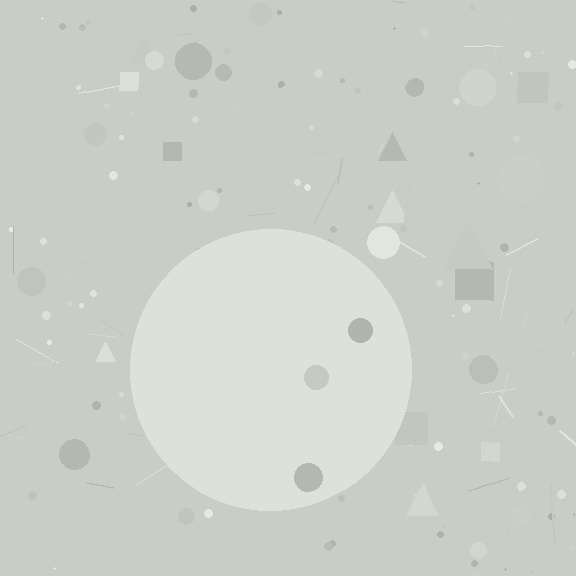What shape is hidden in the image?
A circle is hidden in the image.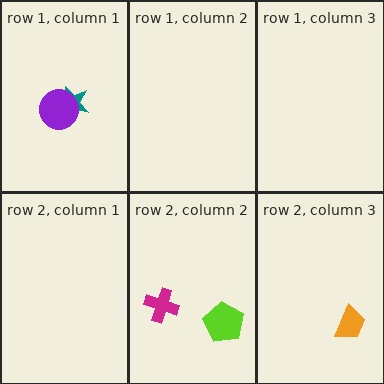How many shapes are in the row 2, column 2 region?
2.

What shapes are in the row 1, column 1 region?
The teal star, the purple circle.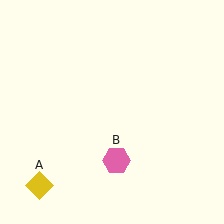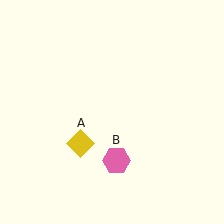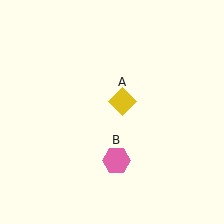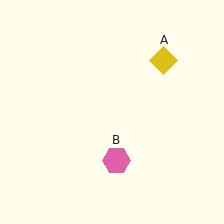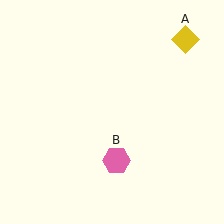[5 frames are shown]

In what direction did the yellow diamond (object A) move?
The yellow diamond (object A) moved up and to the right.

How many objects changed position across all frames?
1 object changed position: yellow diamond (object A).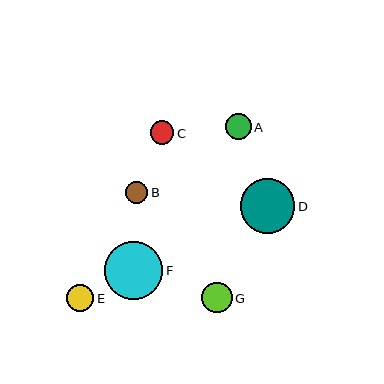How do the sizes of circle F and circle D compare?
Circle F and circle D are approximately the same size.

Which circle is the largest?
Circle F is the largest with a size of approximately 58 pixels.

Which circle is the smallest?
Circle B is the smallest with a size of approximately 22 pixels.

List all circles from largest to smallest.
From largest to smallest: F, D, G, E, A, C, B.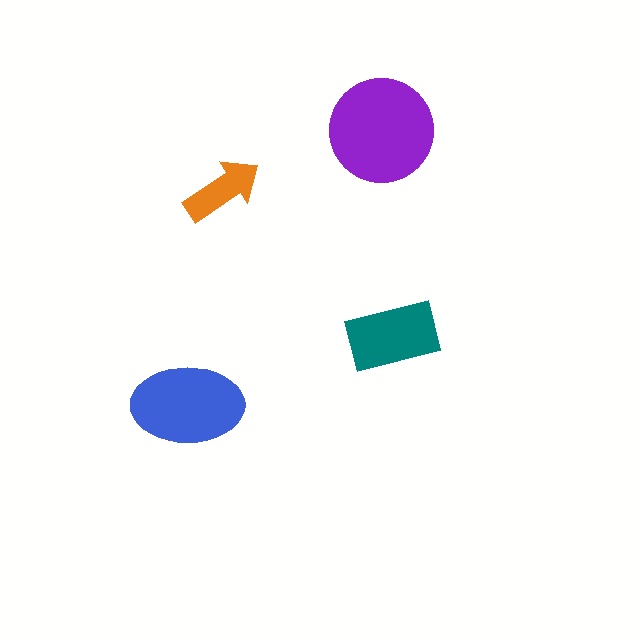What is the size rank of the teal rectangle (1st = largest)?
3rd.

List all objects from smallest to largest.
The orange arrow, the teal rectangle, the blue ellipse, the purple circle.